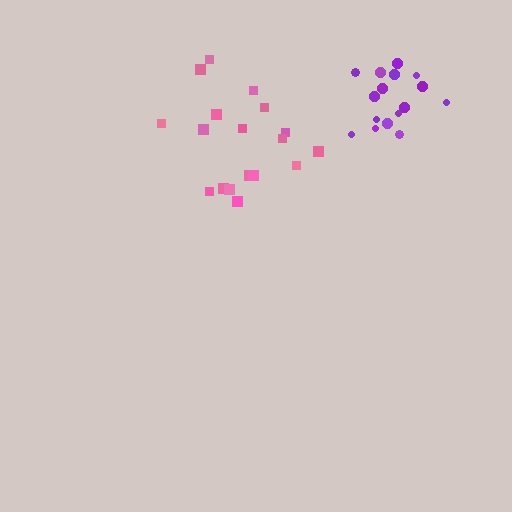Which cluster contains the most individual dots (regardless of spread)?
Pink (18).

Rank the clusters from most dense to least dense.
purple, pink.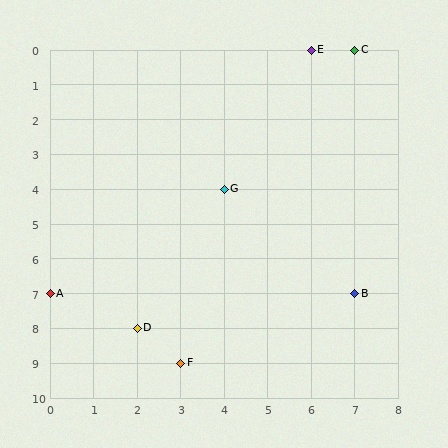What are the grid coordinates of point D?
Point D is at grid coordinates (2, 8).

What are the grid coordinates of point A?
Point A is at grid coordinates (0, 7).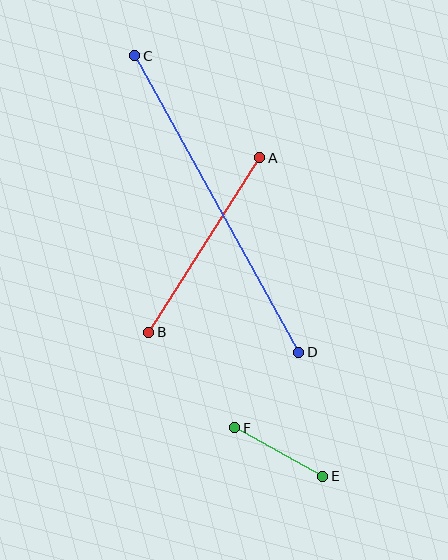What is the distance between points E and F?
The distance is approximately 100 pixels.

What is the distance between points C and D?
The distance is approximately 339 pixels.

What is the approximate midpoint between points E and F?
The midpoint is at approximately (279, 452) pixels.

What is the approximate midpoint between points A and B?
The midpoint is at approximately (204, 245) pixels.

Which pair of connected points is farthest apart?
Points C and D are farthest apart.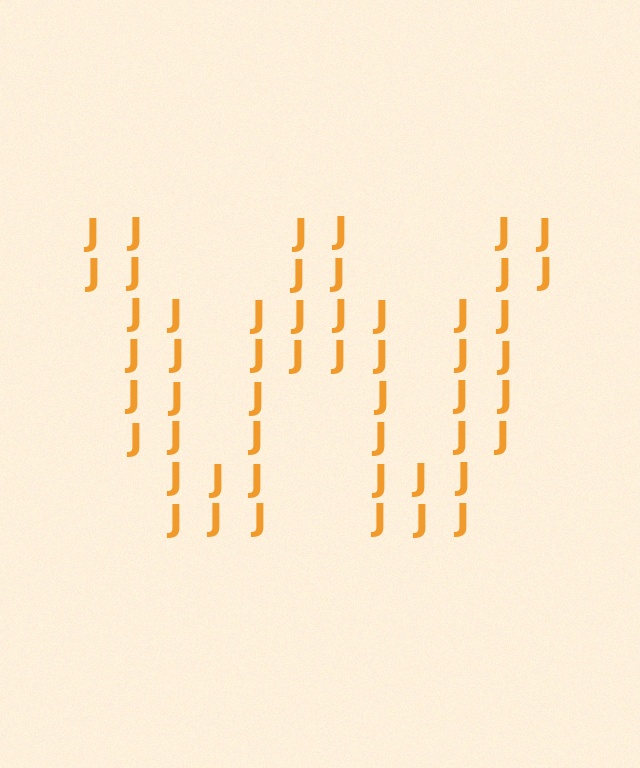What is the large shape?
The large shape is the letter W.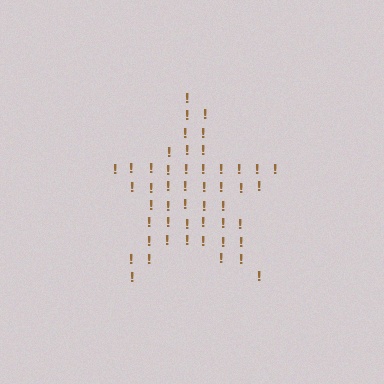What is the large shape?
The large shape is a star.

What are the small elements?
The small elements are exclamation marks.